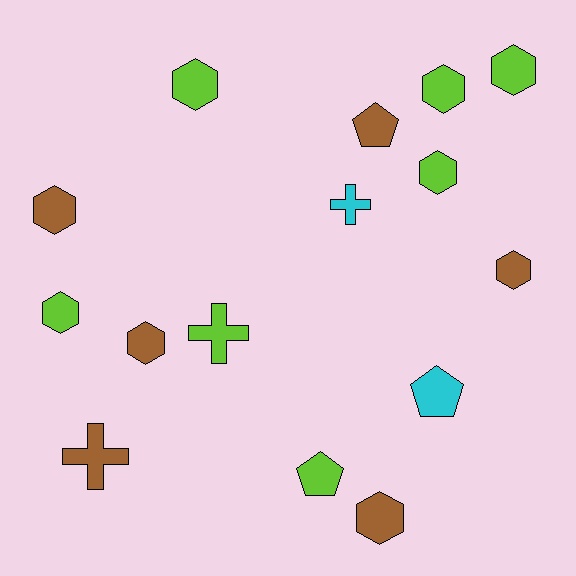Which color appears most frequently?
Lime, with 7 objects.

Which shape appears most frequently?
Hexagon, with 9 objects.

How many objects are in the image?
There are 15 objects.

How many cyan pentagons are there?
There is 1 cyan pentagon.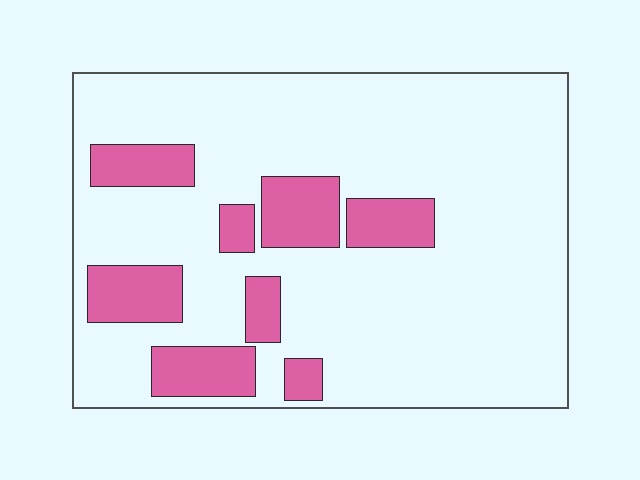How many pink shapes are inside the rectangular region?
8.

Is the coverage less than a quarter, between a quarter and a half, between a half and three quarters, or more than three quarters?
Less than a quarter.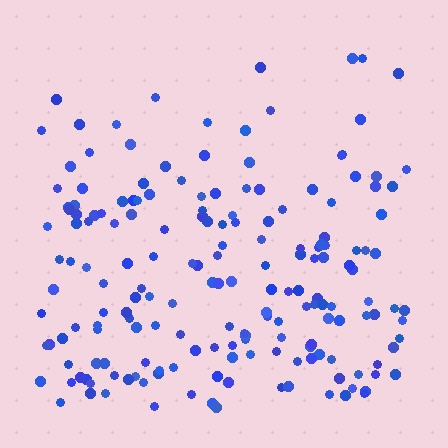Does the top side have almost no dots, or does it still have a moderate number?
Still a moderate number, just noticeably fewer than the bottom.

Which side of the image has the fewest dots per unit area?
The top.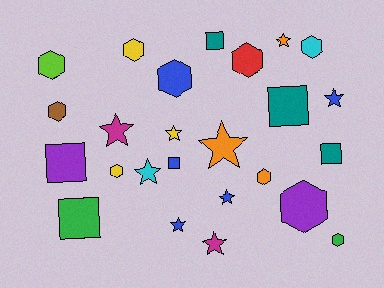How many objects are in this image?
There are 25 objects.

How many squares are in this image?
There are 6 squares.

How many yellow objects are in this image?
There are 3 yellow objects.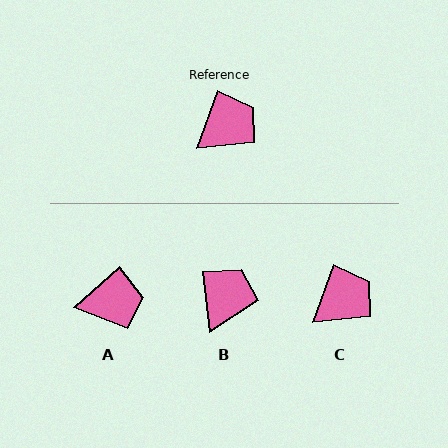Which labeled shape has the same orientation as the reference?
C.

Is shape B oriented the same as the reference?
No, it is off by about 27 degrees.